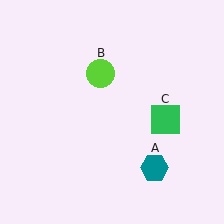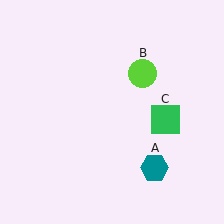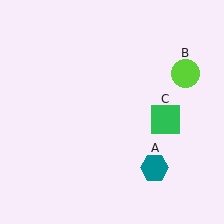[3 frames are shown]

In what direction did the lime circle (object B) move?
The lime circle (object B) moved right.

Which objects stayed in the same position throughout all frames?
Teal hexagon (object A) and green square (object C) remained stationary.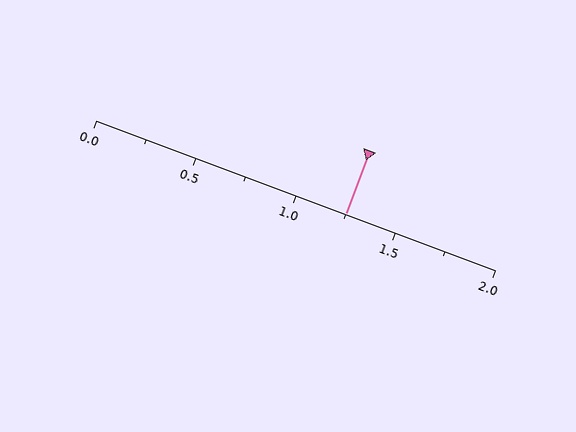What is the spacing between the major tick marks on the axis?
The major ticks are spaced 0.5 apart.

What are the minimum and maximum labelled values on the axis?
The axis runs from 0.0 to 2.0.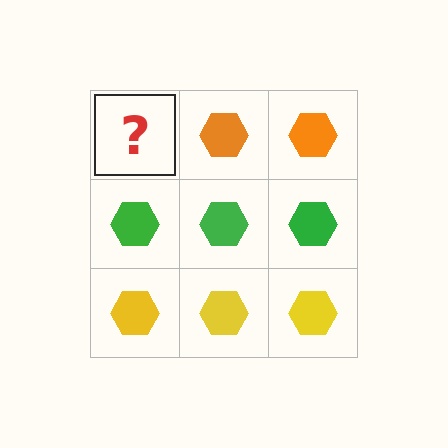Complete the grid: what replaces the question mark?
The question mark should be replaced with an orange hexagon.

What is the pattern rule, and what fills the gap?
The rule is that each row has a consistent color. The gap should be filled with an orange hexagon.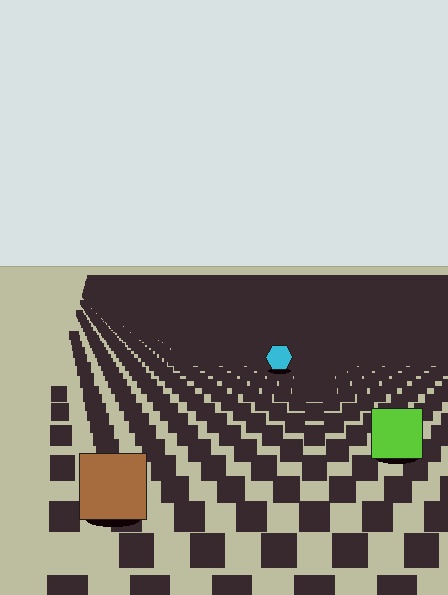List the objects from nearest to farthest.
From nearest to farthest: the brown square, the lime square, the cyan hexagon.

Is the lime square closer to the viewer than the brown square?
No. The brown square is closer — you can tell from the texture gradient: the ground texture is coarser near it.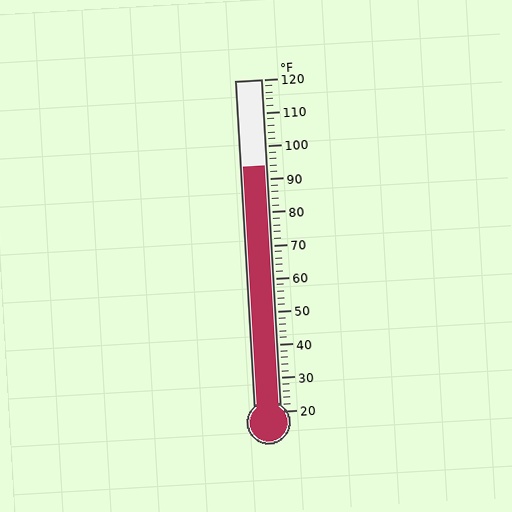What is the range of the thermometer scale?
The thermometer scale ranges from 20°F to 120°F.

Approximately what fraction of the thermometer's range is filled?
The thermometer is filled to approximately 75% of its range.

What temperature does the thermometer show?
The thermometer shows approximately 94°F.